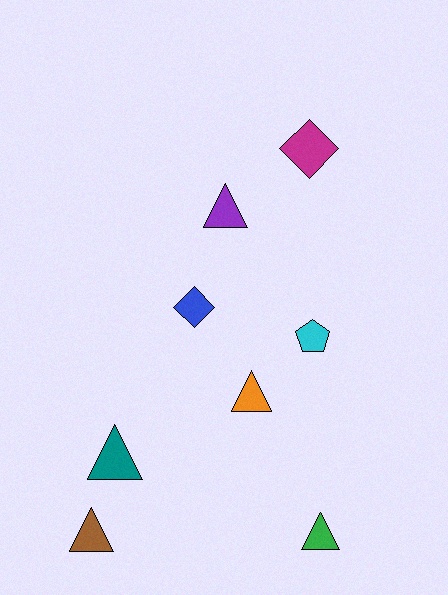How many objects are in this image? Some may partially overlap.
There are 8 objects.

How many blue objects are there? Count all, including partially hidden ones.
There is 1 blue object.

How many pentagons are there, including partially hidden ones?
There is 1 pentagon.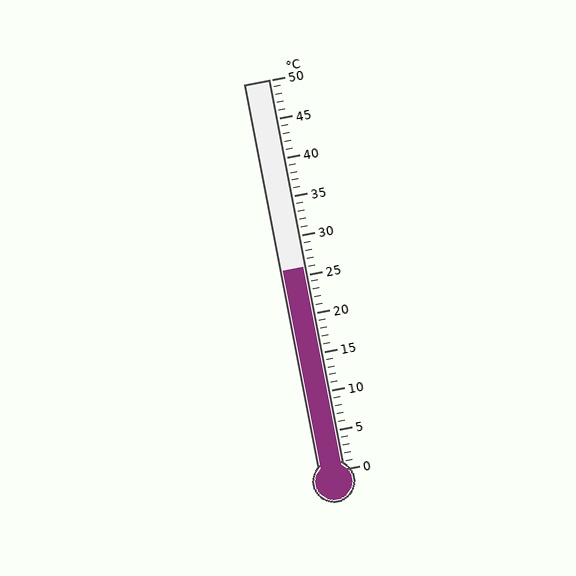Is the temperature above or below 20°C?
The temperature is above 20°C.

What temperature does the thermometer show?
The thermometer shows approximately 26°C.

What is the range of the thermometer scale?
The thermometer scale ranges from 0°C to 50°C.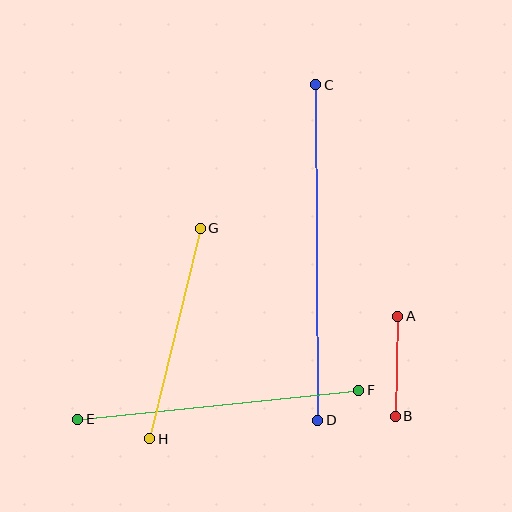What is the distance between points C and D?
The distance is approximately 335 pixels.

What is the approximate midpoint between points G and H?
The midpoint is at approximately (175, 334) pixels.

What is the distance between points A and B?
The distance is approximately 100 pixels.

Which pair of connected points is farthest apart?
Points C and D are farthest apart.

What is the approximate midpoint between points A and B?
The midpoint is at approximately (397, 366) pixels.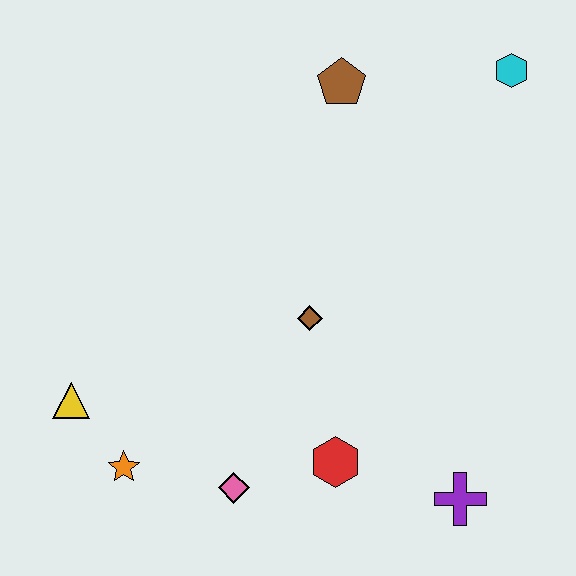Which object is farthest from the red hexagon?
The cyan hexagon is farthest from the red hexagon.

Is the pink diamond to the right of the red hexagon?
No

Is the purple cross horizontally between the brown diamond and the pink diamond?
No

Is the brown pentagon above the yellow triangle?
Yes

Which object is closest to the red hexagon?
The pink diamond is closest to the red hexagon.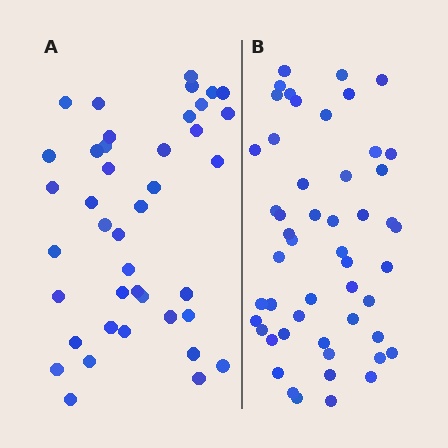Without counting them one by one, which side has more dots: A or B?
Region B (the right region) has more dots.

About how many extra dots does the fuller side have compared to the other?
Region B has roughly 10 or so more dots than region A.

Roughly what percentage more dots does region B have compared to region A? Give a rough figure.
About 25% more.